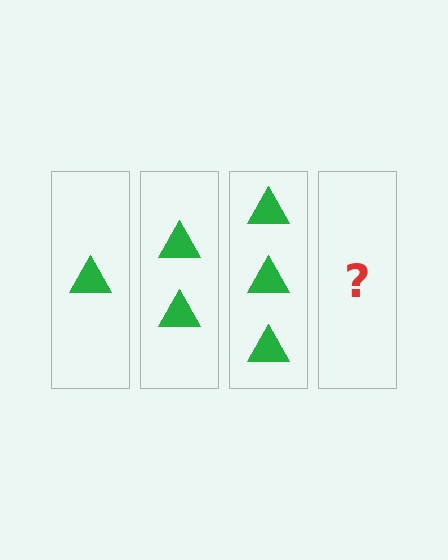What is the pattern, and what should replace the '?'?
The pattern is that each step adds one more triangle. The '?' should be 4 triangles.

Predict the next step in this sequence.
The next step is 4 triangles.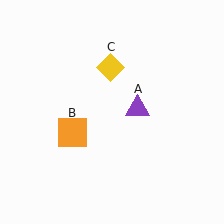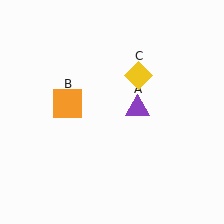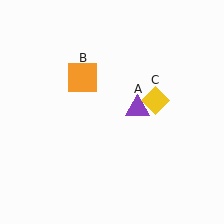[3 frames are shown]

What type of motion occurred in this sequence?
The orange square (object B), yellow diamond (object C) rotated clockwise around the center of the scene.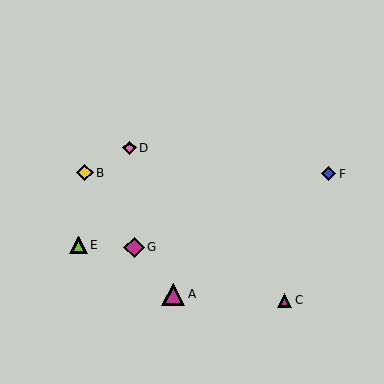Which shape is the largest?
The magenta triangle (labeled A) is the largest.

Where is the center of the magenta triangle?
The center of the magenta triangle is at (285, 300).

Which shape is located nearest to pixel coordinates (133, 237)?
The magenta diamond (labeled G) at (134, 247) is nearest to that location.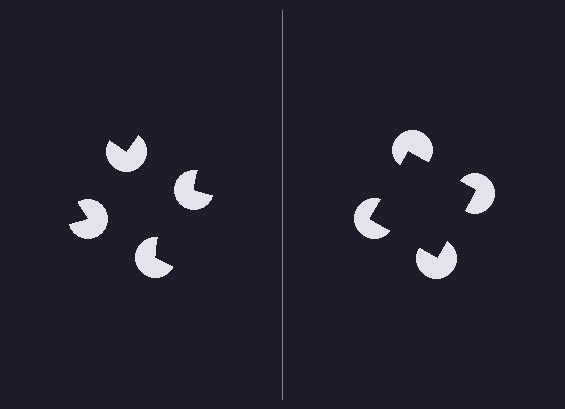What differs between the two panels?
The pac-man discs are positioned identically on both sides; only the wedge orientations differ. On the right they align to a square; on the left they are misaligned.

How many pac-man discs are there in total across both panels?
8 — 4 on each side.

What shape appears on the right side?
An illusory square.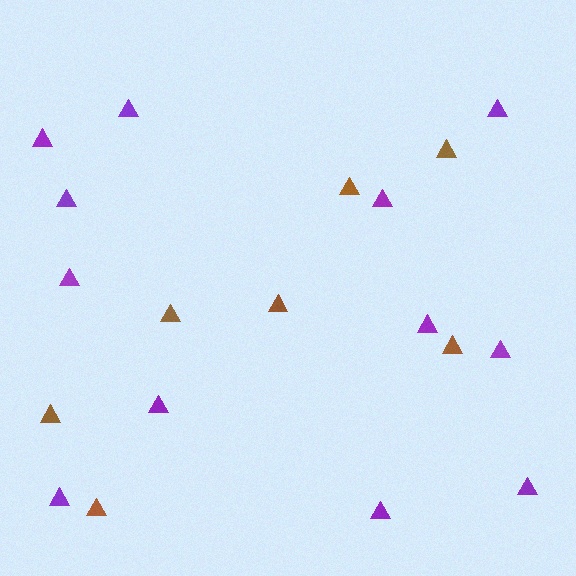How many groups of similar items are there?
There are 2 groups: one group of purple triangles (12) and one group of brown triangles (7).